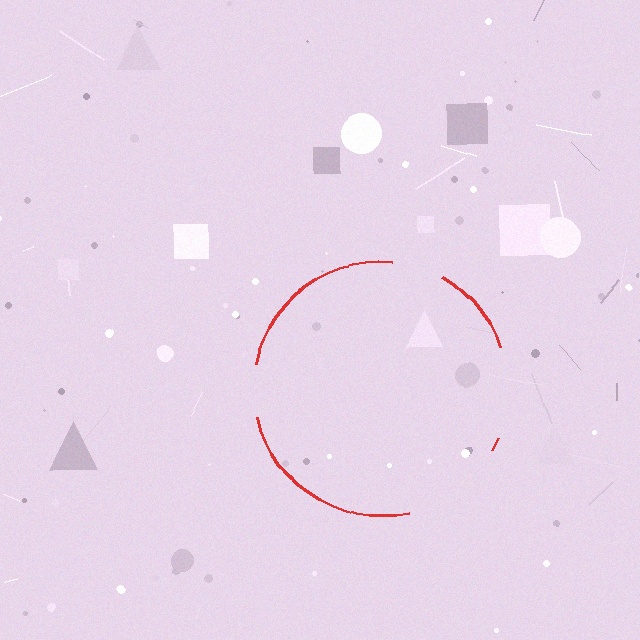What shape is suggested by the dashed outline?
The dashed outline suggests a circle.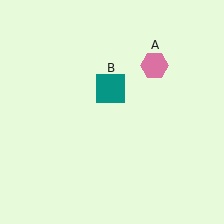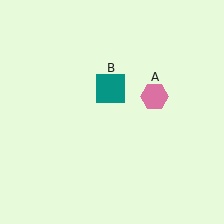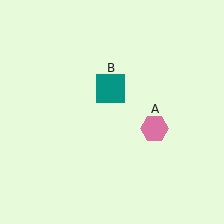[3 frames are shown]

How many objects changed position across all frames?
1 object changed position: pink hexagon (object A).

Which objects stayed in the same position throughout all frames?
Teal square (object B) remained stationary.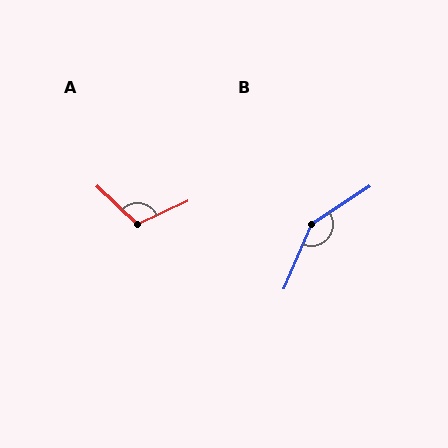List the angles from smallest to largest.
A (112°), B (147°).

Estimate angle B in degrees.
Approximately 147 degrees.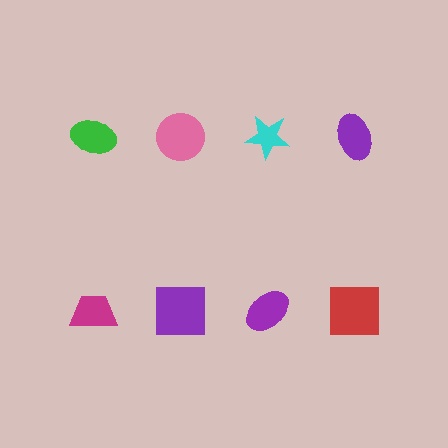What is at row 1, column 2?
A pink circle.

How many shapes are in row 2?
4 shapes.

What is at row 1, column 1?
A green ellipse.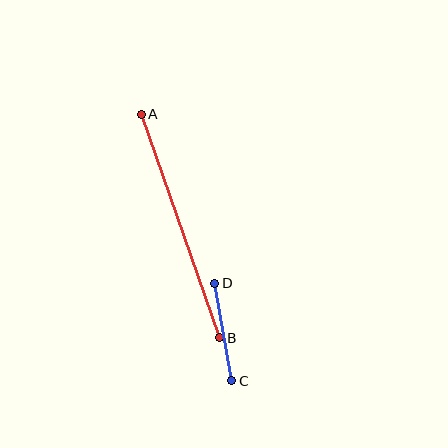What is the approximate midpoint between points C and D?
The midpoint is at approximately (223, 332) pixels.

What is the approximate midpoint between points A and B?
The midpoint is at approximately (180, 226) pixels.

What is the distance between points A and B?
The distance is approximately 236 pixels.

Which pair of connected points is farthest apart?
Points A and B are farthest apart.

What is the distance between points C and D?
The distance is approximately 99 pixels.